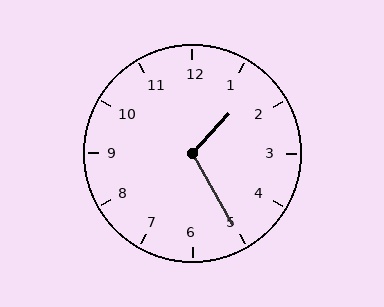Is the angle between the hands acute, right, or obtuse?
It is obtuse.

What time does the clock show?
1:25.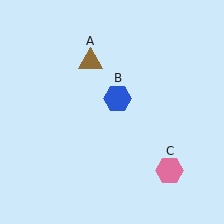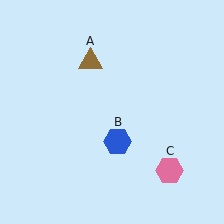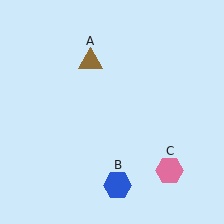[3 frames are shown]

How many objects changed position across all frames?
1 object changed position: blue hexagon (object B).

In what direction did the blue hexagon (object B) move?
The blue hexagon (object B) moved down.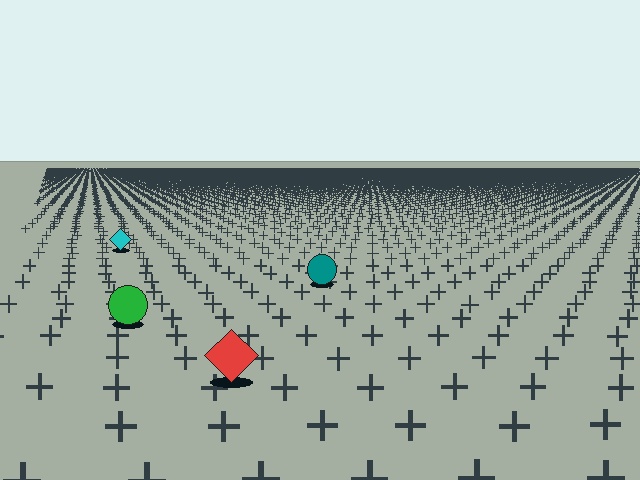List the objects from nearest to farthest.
From nearest to farthest: the red diamond, the green circle, the teal circle, the cyan diamond.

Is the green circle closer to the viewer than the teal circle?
Yes. The green circle is closer — you can tell from the texture gradient: the ground texture is coarser near it.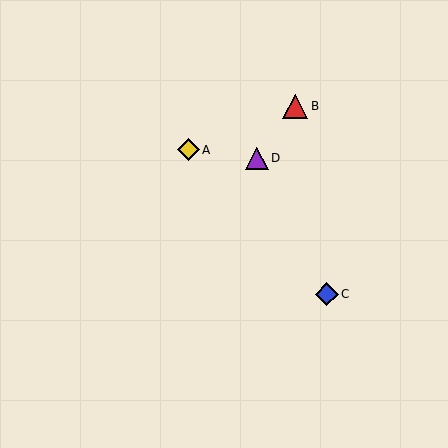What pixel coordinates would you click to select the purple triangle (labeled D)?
Click at (257, 158) to select the purple triangle D.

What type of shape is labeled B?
Shape B is a red triangle.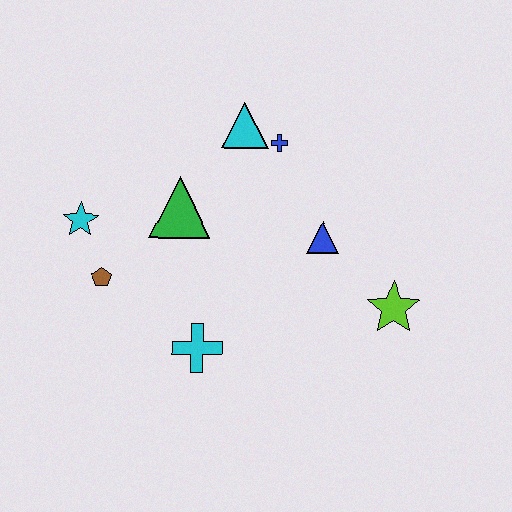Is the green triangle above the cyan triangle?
No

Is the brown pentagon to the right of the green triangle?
No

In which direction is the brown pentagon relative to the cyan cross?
The brown pentagon is to the left of the cyan cross.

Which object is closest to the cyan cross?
The brown pentagon is closest to the cyan cross.